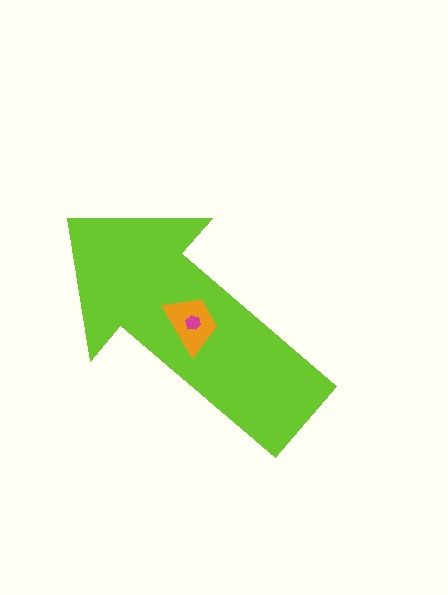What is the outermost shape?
The lime arrow.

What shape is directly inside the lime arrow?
The orange trapezoid.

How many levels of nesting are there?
3.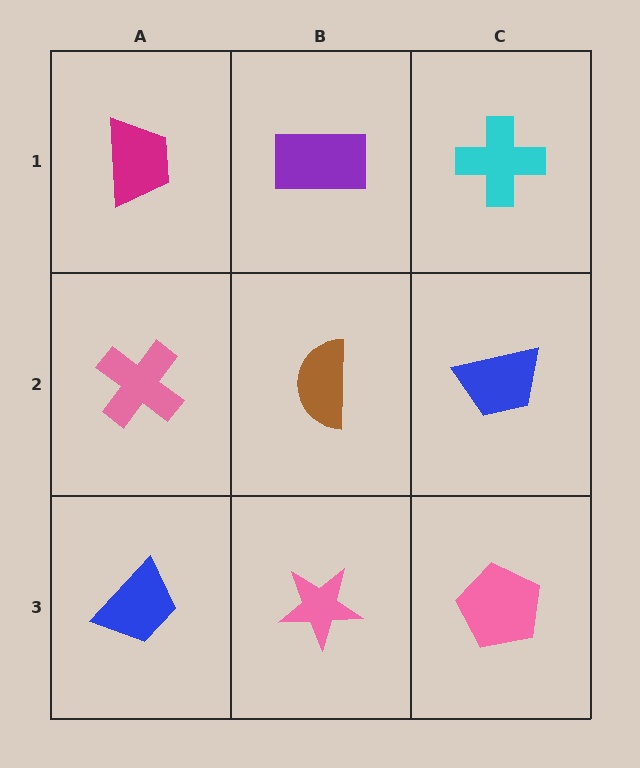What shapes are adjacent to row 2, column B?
A purple rectangle (row 1, column B), a pink star (row 3, column B), a pink cross (row 2, column A), a blue trapezoid (row 2, column C).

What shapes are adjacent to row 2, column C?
A cyan cross (row 1, column C), a pink pentagon (row 3, column C), a brown semicircle (row 2, column B).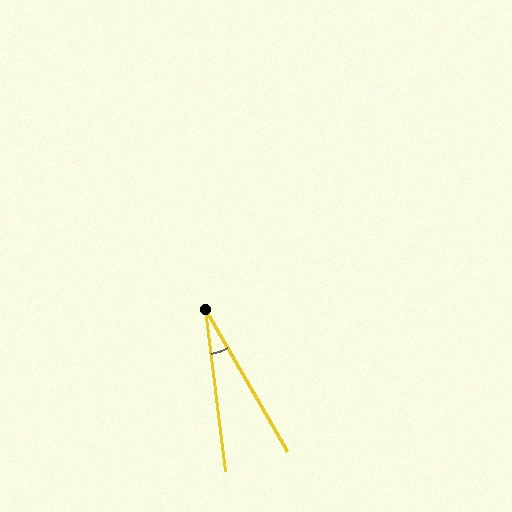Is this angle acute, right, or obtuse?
It is acute.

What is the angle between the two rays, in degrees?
Approximately 23 degrees.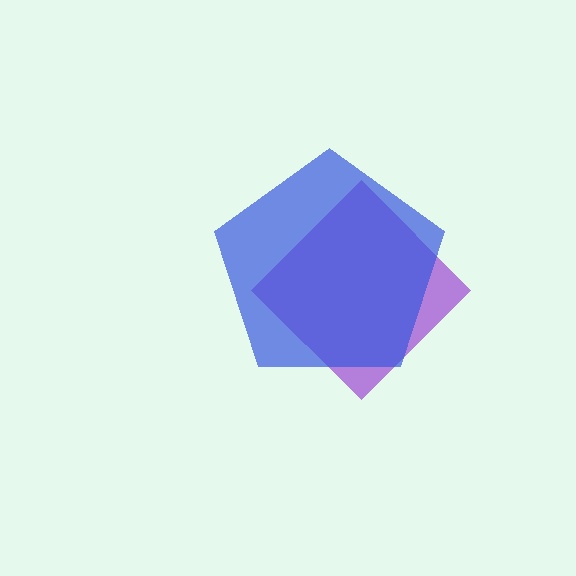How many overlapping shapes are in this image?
There are 2 overlapping shapes in the image.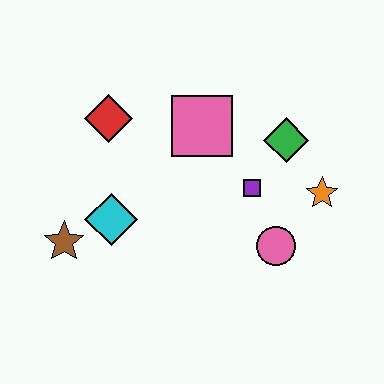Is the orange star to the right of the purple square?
Yes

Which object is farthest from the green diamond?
The brown star is farthest from the green diamond.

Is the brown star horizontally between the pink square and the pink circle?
No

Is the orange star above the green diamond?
No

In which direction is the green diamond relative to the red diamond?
The green diamond is to the right of the red diamond.